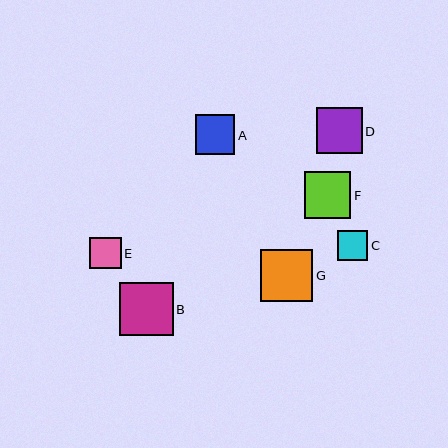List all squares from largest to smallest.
From largest to smallest: B, G, F, D, A, E, C.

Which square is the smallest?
Square C is the smallest with a size of approximately 30 pixels.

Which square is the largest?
Square B is the largest with a size of approximately 54 pixels.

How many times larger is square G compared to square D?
Square G is approximately 1.1 times the size of square D.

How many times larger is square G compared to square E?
Square G is approximately 1.7 times the size of square E.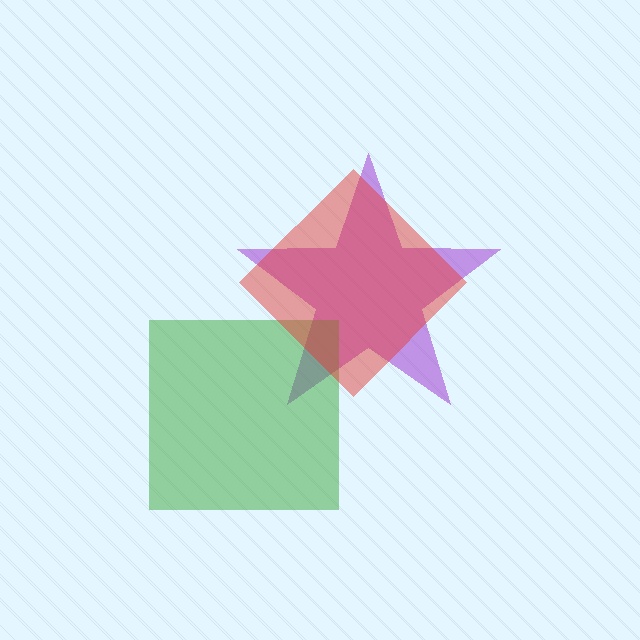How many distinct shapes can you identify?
There are 3 distinct shapes: a purple star, a green square, a red diamond.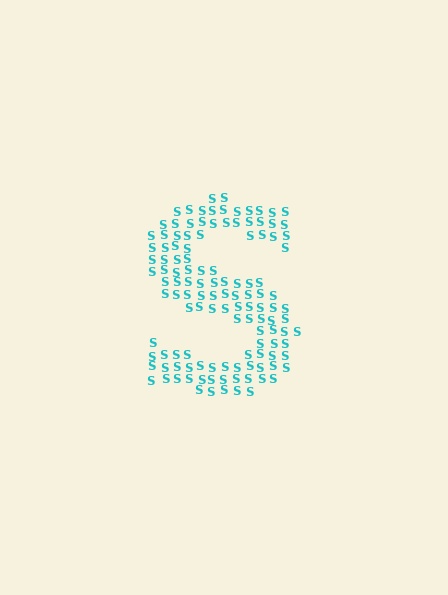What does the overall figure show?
The overall figure shows the letter S.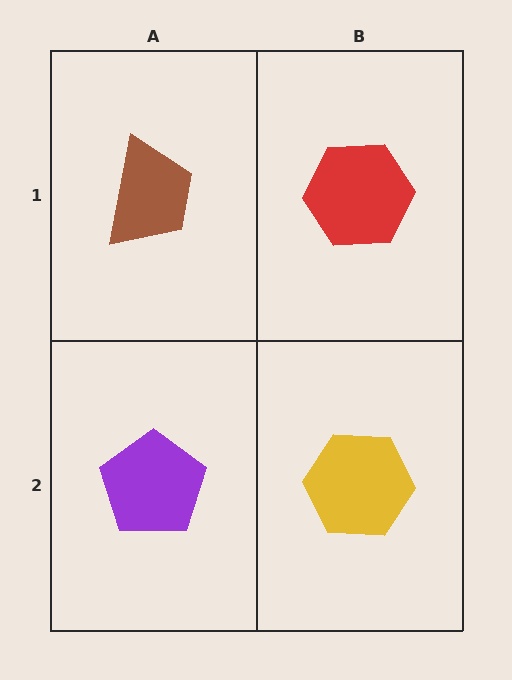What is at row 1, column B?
A red hexagon.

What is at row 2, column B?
A yellow hexagon.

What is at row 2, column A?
A purple pentagon.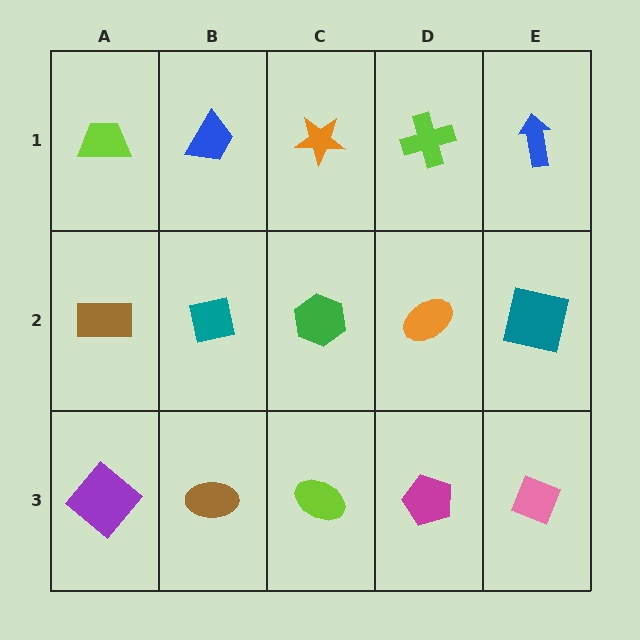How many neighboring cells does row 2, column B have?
4.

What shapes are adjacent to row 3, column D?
An orange ellipse (row 2, column D), a lime ellipse (row 3, column C), a pink diamond (row 3, column E).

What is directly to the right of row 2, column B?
A green hexagon.